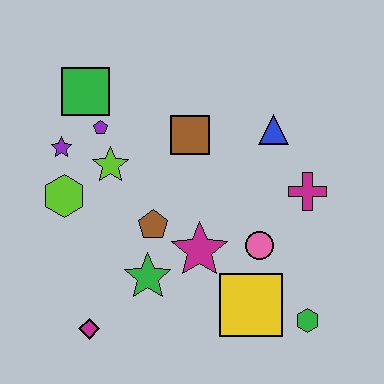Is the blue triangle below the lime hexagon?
No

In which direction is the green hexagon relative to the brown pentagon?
The green hexagon is to the right of the brown pentagon.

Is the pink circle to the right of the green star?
Yes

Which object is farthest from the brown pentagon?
The green hexagon is farthest from the brown pentagon.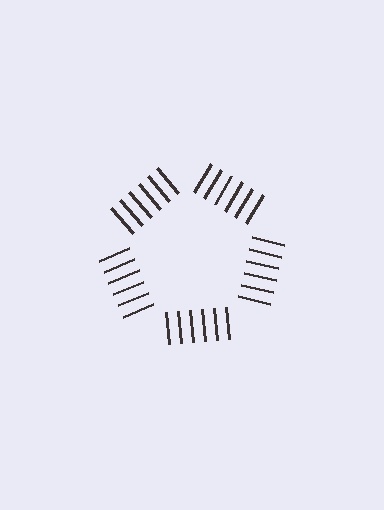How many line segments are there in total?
30 — 6 along each of the 5 edges.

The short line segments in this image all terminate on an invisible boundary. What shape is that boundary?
An illusory pentagon — the line segments terminate on its edges but no continuous stroke is drawn.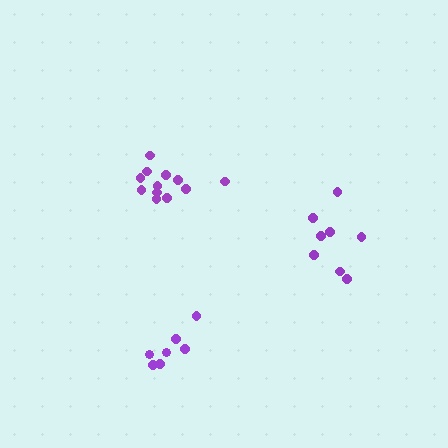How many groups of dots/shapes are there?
There are 3 groups.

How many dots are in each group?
Group 1: 12 dots, Group 2: 8 dots, Group 3: 7 dots (27 total).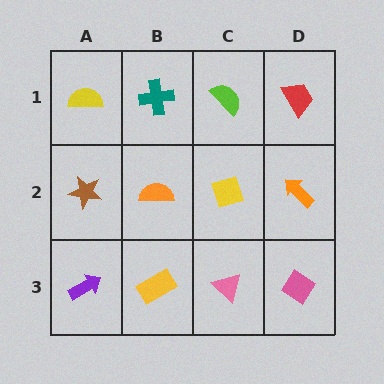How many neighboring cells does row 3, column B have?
3.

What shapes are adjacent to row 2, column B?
A teal cross (row 1, column B), a yellow rectangle (row 3, column B), a brown star (row 2, column A), a yellow diamond (row 2, column C).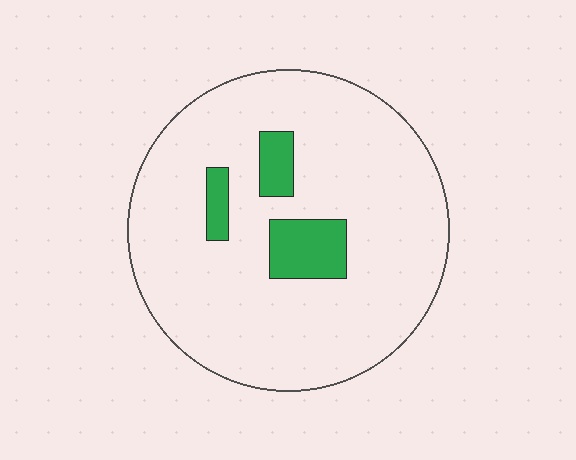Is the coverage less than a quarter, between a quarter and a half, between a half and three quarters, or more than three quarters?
Less than a quarter.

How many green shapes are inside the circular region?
3.